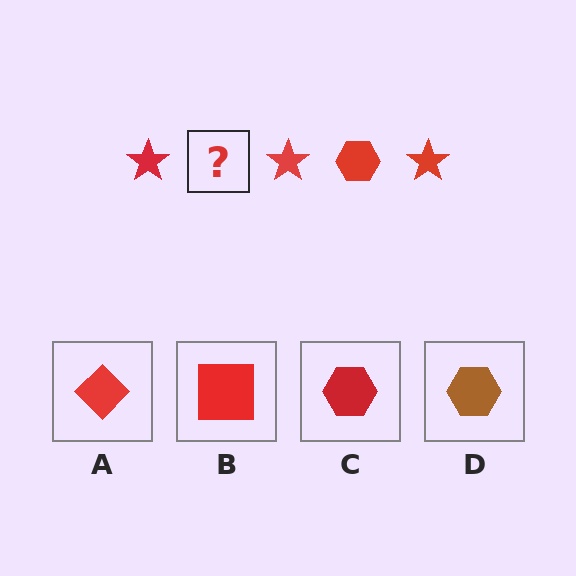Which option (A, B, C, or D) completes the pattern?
C.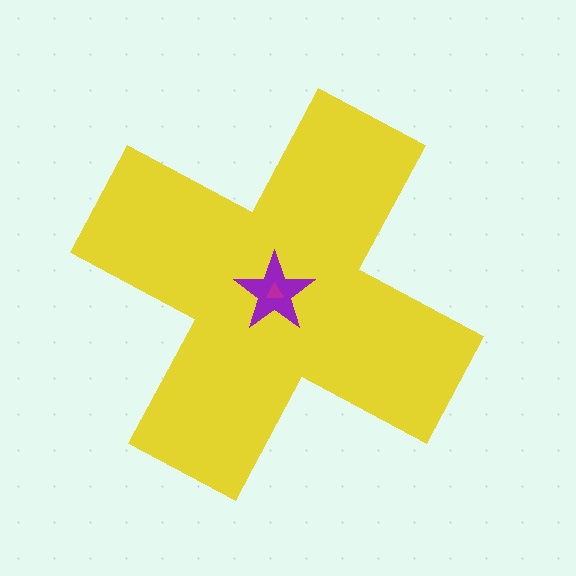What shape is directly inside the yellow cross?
The purple star.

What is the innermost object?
The magenta triangle.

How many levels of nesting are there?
3.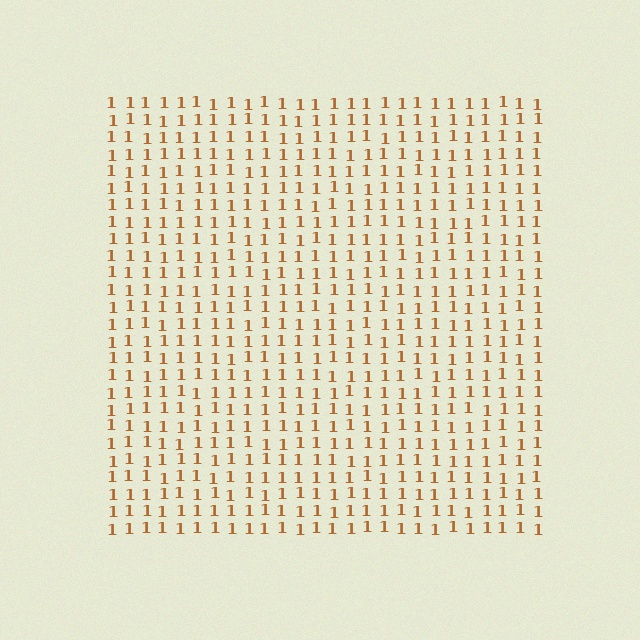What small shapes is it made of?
It is made of small digit 1's.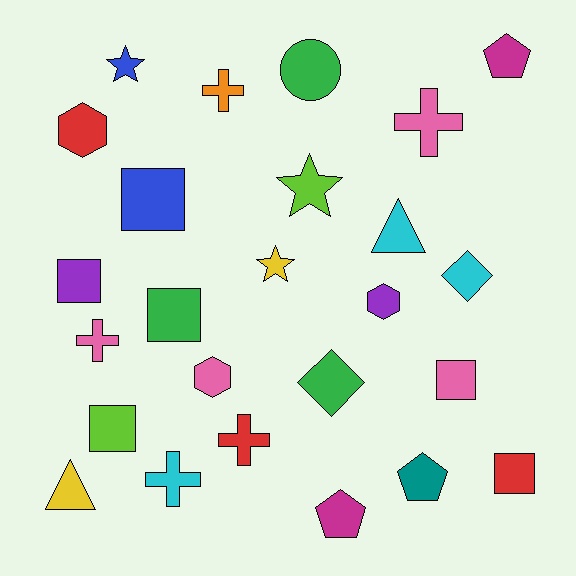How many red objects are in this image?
There are 3 red objects.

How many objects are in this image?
There are 25 objects.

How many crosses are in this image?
There are 5 crosses.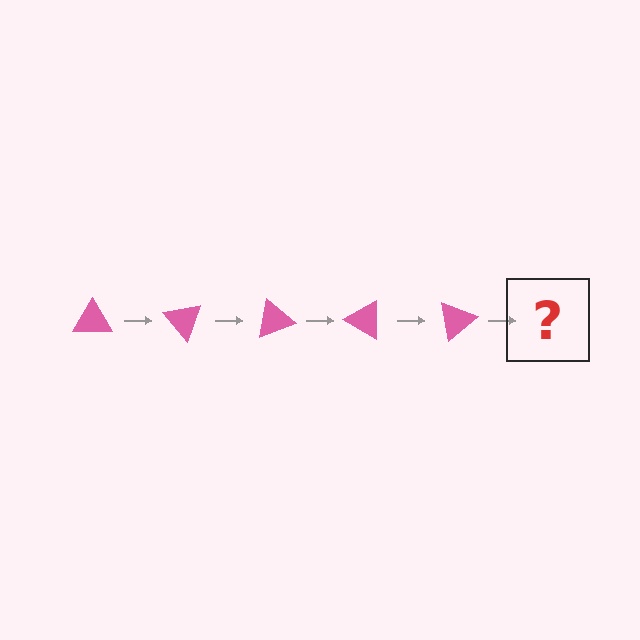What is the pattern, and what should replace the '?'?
The pattern is that the triangle rotates 50 degrees each step. The '?' should be a pink triangle rotated 250 degrees.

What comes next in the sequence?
The next element should be a pink triangle rotated 250 degrees.